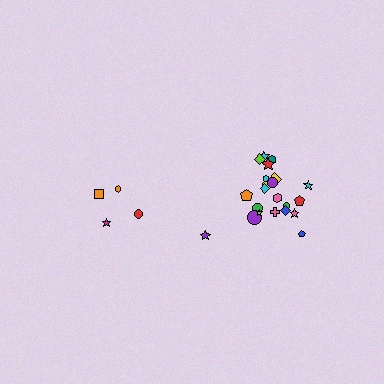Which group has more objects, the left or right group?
The right group.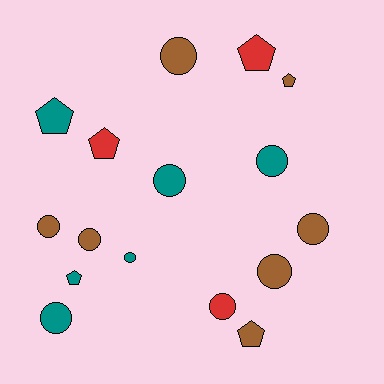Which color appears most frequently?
Brown, with 7 objects.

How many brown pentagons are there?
There are 2 brown pentagons.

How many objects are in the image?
There are 16 objects.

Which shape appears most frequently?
Circle, with 10 objects.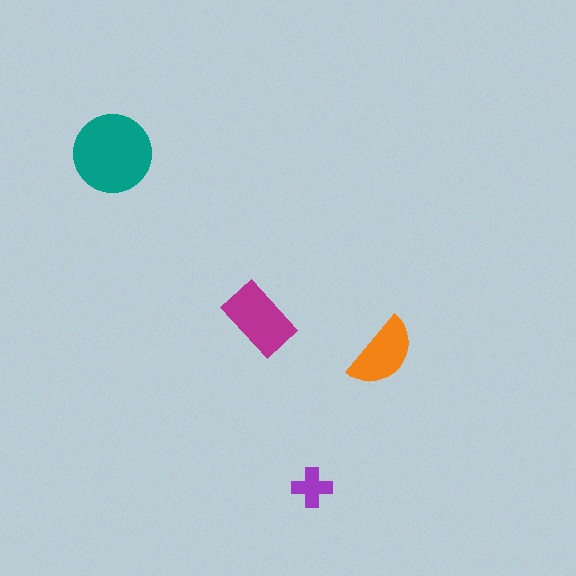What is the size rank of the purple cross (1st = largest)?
4th.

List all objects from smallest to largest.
The purple cross, the orange semicircle, the magenta rectangle, the teal circle.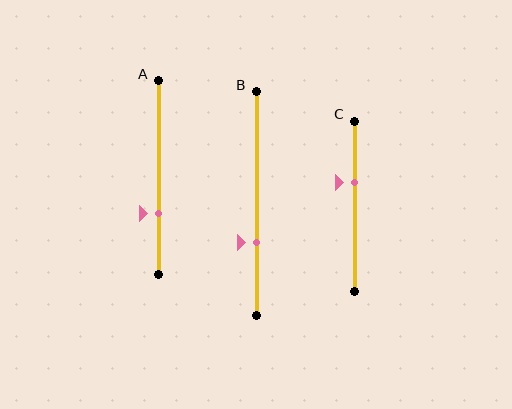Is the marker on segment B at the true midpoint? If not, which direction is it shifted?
No, the marker on segment B is shifted downward by about 17% of the segment length.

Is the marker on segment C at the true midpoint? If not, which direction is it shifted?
No, the marker on segment C is shifted upward by about 14% of the segment length.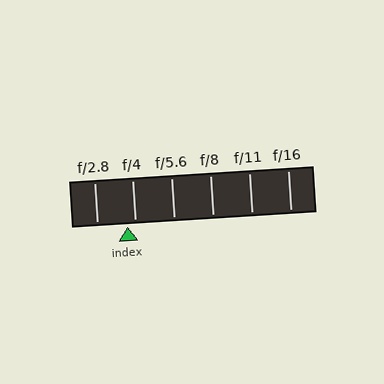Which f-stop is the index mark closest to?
The index mark is closest to f/4.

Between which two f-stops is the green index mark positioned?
The index mark is between f/2.8 and f/4.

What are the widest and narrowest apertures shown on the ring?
The widest aperture shown is f/2.8 and the narrowest is f/16.